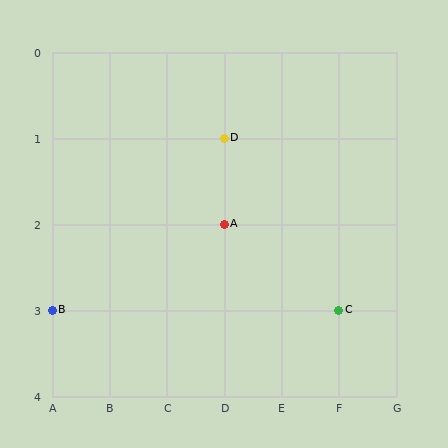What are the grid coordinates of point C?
Point C is at grid coordinates (F, 3).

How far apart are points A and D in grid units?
Points A and D are 1 row apart.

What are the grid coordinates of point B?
Point B is at grid coordinates (A, 3).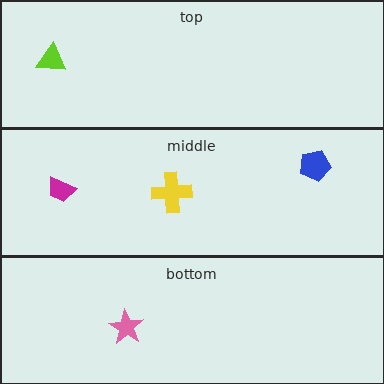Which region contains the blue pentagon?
The middle region.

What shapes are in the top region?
The lime triangle.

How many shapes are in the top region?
1.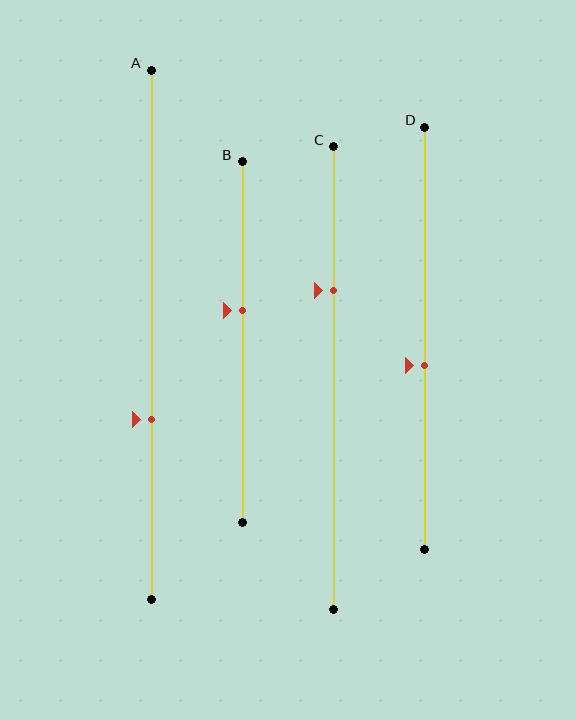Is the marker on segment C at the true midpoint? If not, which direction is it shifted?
No, the marker on segment C is shifted upward by about 19% of the segment length.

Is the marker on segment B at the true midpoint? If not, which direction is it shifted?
No, the marker on segment B is shifted upward by about 9% of the segment length.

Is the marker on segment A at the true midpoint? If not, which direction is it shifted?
No, the marker on segment A is shifted downward by about 16% of the segment length.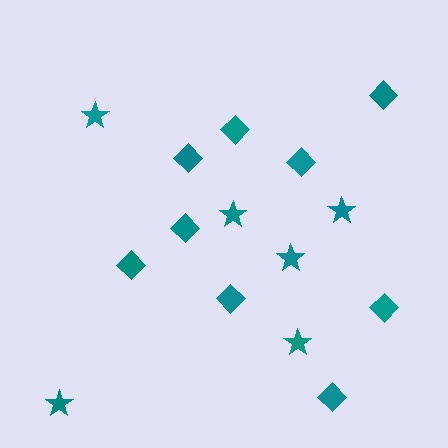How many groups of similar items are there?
There are 2 groups: one group of diamonds (9) and one group of stars (6).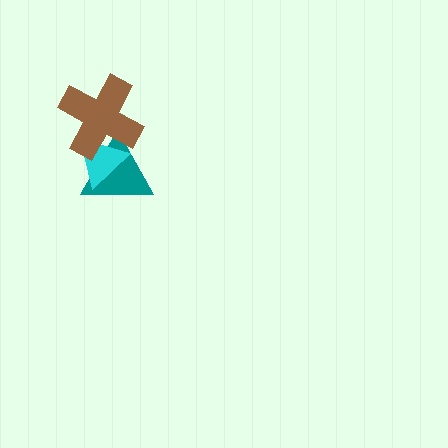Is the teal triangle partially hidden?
Yes, it is partially covered by another shape.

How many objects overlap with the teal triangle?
2 objects overlap with the teal triangle.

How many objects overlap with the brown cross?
2 objects overlap with the brown cross.